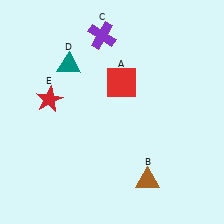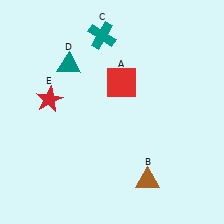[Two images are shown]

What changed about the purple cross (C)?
In Image 1, C is purple. In Image 2, it changed to teal.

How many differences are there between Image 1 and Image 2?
There is 1 difference between the two images.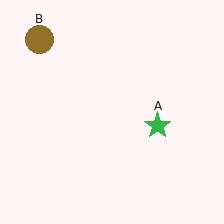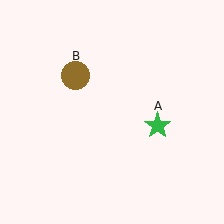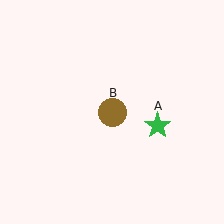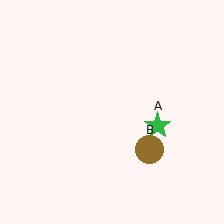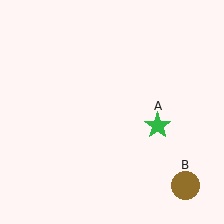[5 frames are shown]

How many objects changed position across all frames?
1 object changed position: brown circle (object B).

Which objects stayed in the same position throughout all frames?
Green star (object A) remained stationary.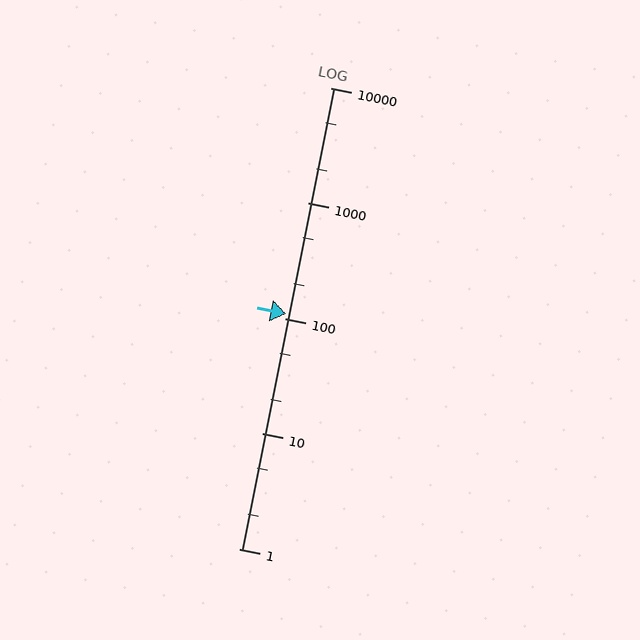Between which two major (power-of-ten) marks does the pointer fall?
The pointer is between 100 and 1000.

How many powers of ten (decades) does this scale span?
The scale spans 4 decades, from 1 to 10000.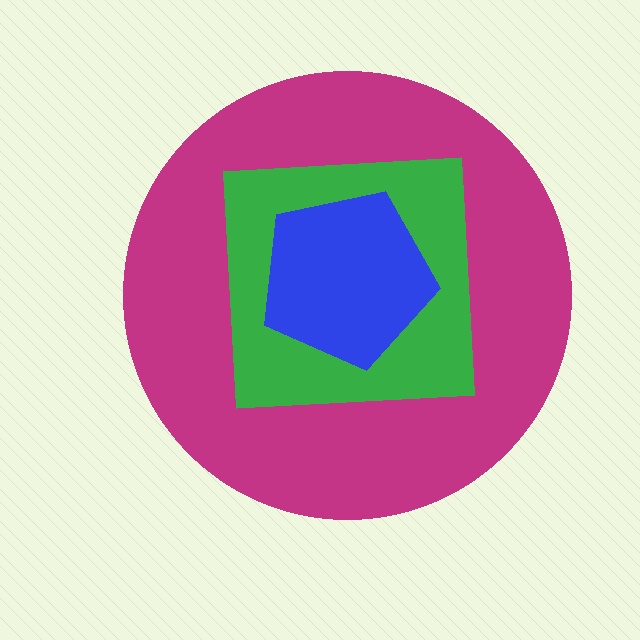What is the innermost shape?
The blue pentagon.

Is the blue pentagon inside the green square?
Yes.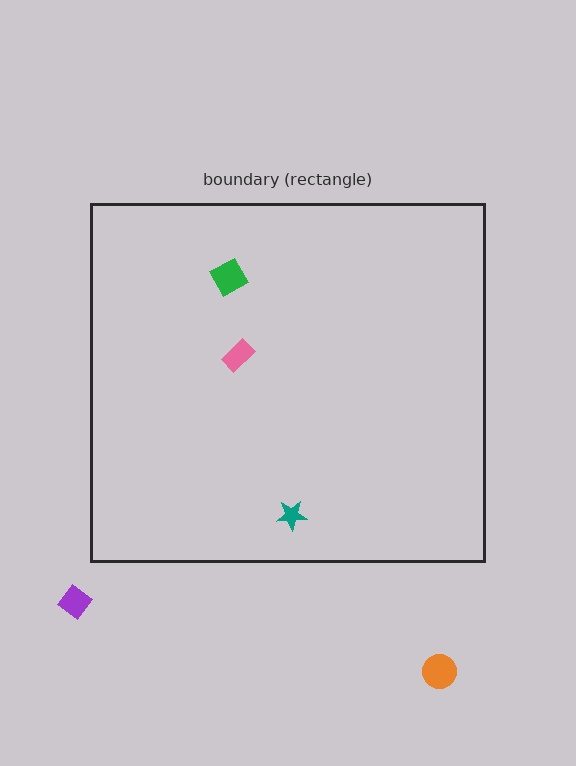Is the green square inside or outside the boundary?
Inside.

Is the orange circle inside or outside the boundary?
Outside.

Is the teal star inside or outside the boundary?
Inside.